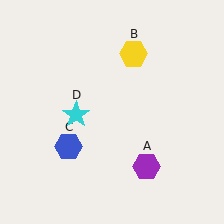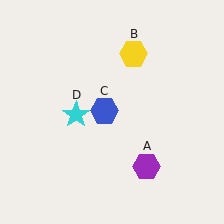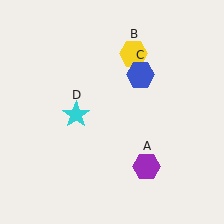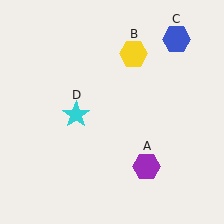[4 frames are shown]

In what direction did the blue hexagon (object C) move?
The blue hexagon (object C) moved up and to the right.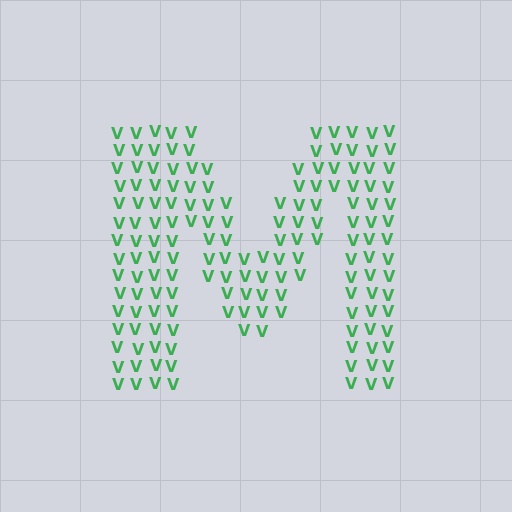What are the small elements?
The small elements are letter V's.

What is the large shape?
The large shape is the letter M.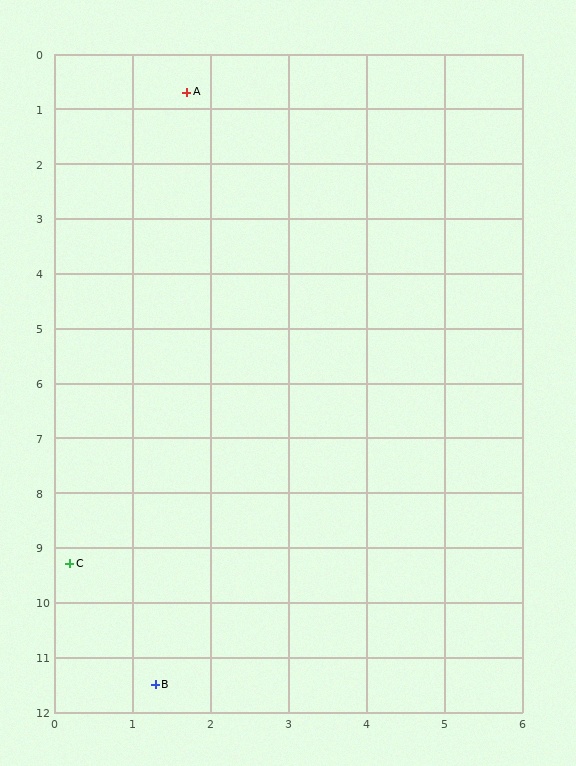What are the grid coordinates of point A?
Point A is at approximately (1.7, 0.7).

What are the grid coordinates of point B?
Point B is at approximately (1.3, 11.5).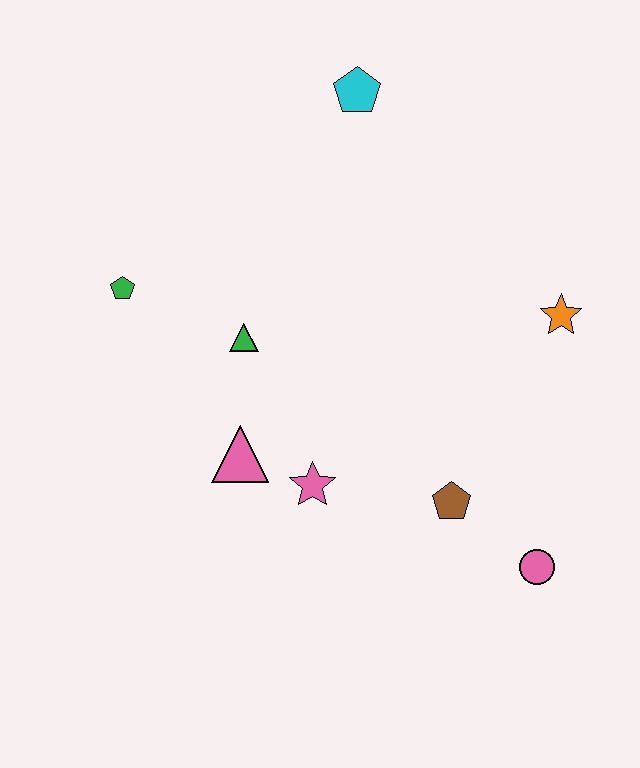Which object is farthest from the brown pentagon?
The cyan pentagon is farthest from the brown pentagon.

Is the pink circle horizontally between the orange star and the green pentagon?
Yes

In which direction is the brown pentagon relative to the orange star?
The brown pentagon is below the orange star.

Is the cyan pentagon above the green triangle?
Yes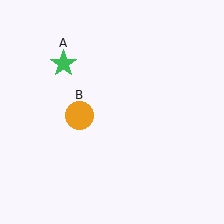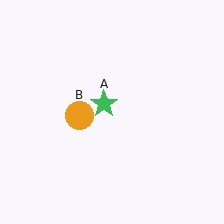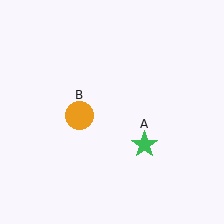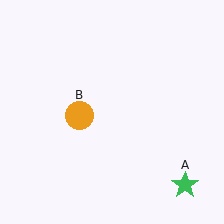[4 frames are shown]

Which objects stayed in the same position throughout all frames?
Orange circle (object B) remained stationary.